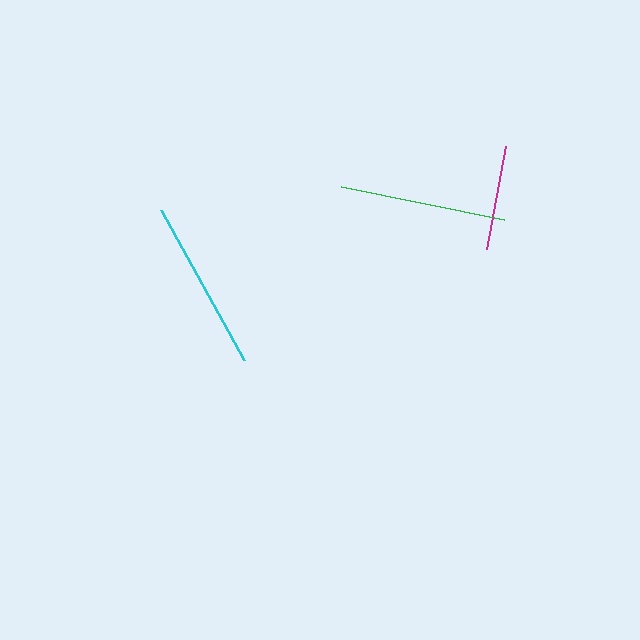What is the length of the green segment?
The green segment is approximately 166 pixels long.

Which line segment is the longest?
The cyan line is the longest at approximately 171 pixels.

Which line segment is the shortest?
The magenta line is the shortest at approximately 105 pixels.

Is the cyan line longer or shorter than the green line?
The cyan line is longer than the green line.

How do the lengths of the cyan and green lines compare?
The cyan and green lines are approximately the same length.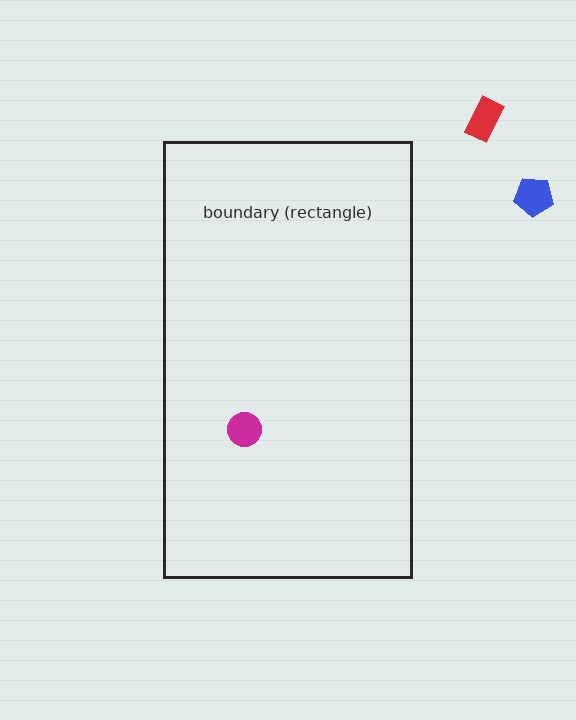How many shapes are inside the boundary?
1 inside, 2 outside.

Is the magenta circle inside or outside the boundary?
Inside.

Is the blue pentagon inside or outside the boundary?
Outside.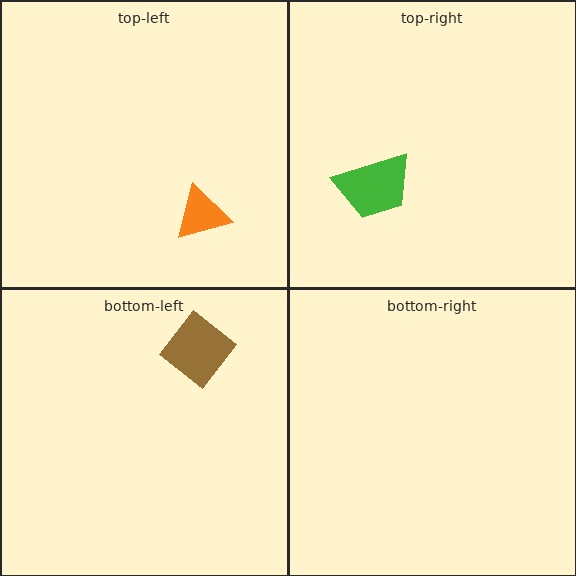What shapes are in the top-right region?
The green trapezoid.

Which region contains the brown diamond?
The bottom-left region.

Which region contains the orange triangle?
The top-left region.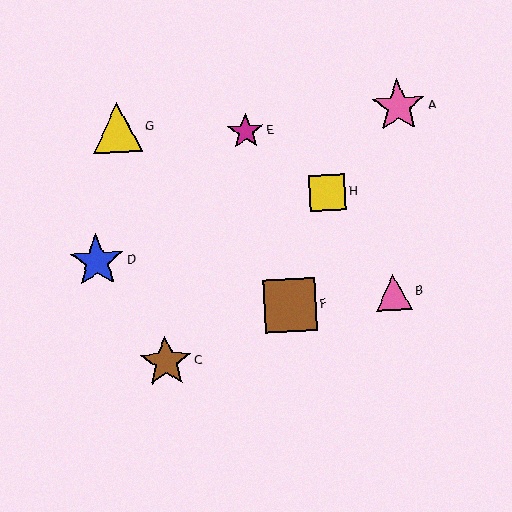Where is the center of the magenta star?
The center of the magenta star is at (246, 132).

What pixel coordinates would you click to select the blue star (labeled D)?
Click at (97, 261) to select the blue star D.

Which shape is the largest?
The blue star (labeled D) is the largest.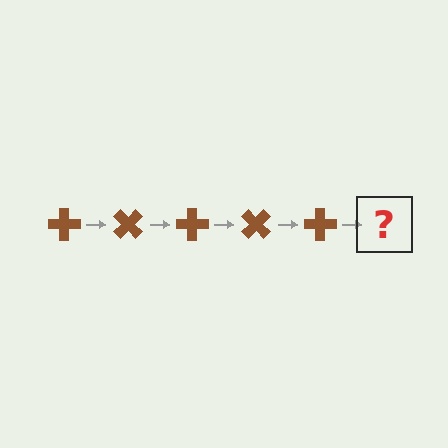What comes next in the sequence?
The next element should be a brown cross rotated 225 degrees.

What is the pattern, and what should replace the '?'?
The pattern is that the cross rotates 45 degrees each step. The '?' should be a brown cross rotated 225 degrees.